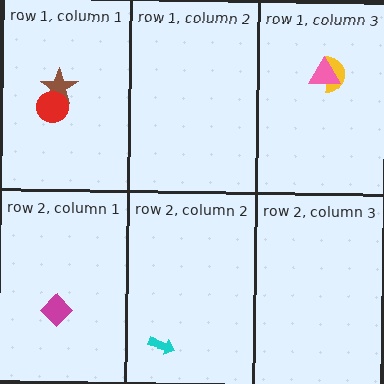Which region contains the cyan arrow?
The row 2, column 2 region.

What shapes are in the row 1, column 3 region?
The yellow semicircle, the pink triangle.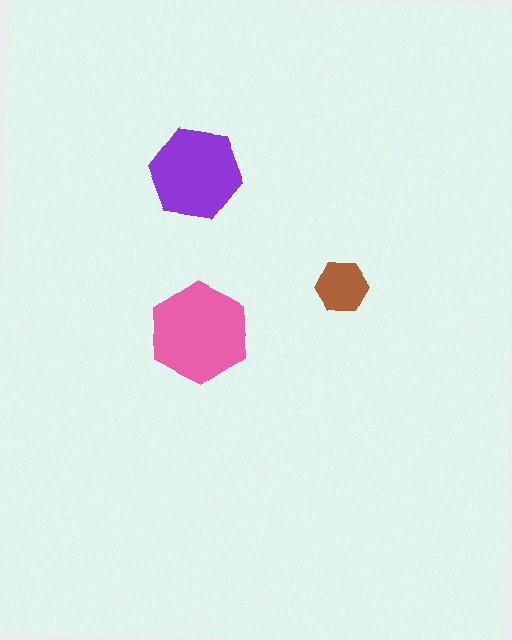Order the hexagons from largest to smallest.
the pink one, the purple one, the brown one.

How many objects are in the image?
There are 3 objects in the image.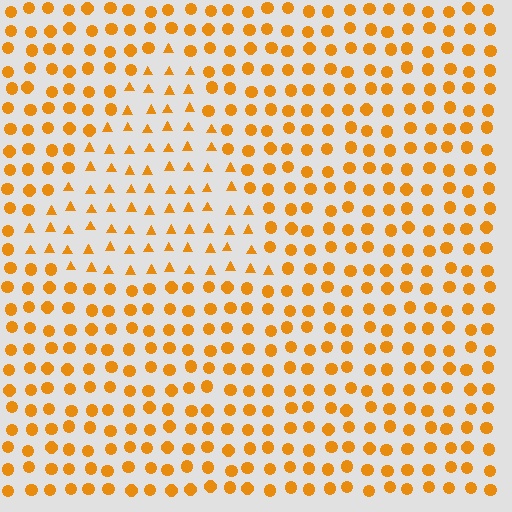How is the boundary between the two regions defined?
The boundary is defined by a change in element shape: triangles inside vs. circles outside. All elements share the same color and spacing.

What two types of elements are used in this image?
The image uses triangles inside the triangle region and circles outside it.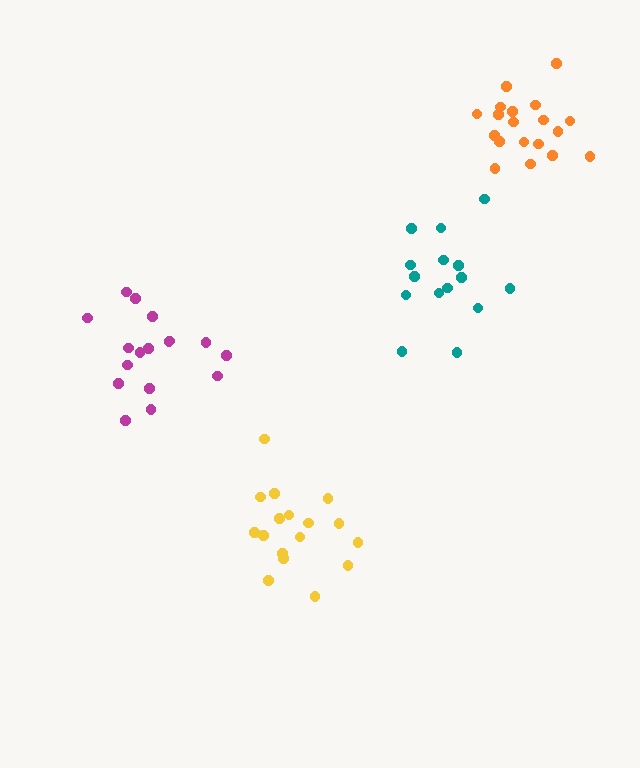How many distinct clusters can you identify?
There are 4 distinct clusters.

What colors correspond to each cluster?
The clusters are colored: yellow, orange, teal, magenta.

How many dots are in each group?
Group 1: 17 dots, Group 2: 19 dots, Group 3: 15 dots, Group 4: 17 dots (68 total).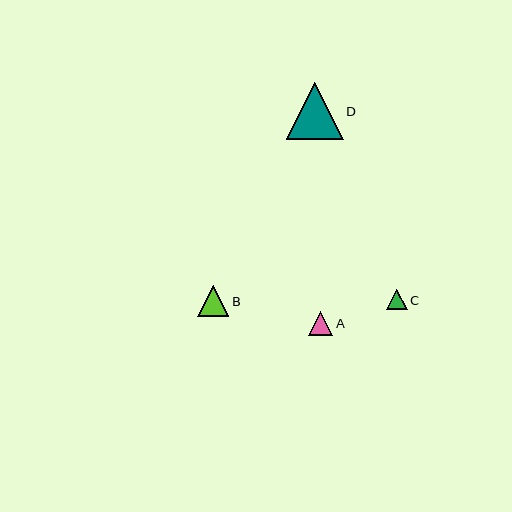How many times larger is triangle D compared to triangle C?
Triangle D is approximately 2.8 times the size of triangle C.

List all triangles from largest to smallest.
From largest to smallest: D, B, A, C.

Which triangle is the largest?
Triangle D is the largest with a size of approximately 57 pixels.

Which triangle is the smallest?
Triangle C is the smallest with a size of approximately 20 pixels.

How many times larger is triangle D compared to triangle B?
Triangle D is approximately 1.9 times the size of triangle B.